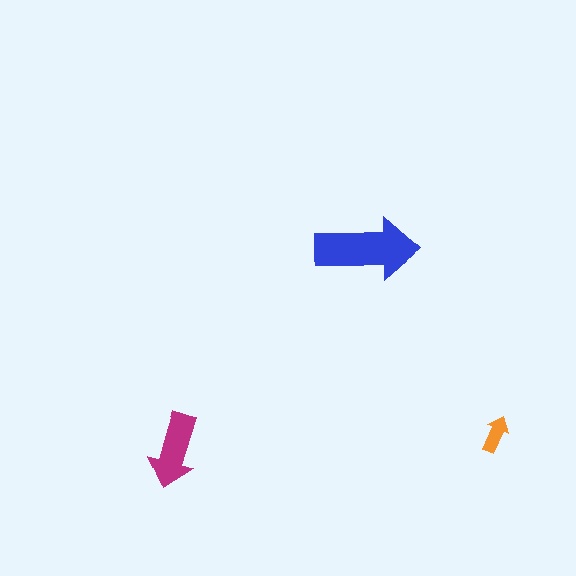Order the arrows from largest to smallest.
the blue one, the magenta one, the orange one.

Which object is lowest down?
The magenta arrow is bottommost.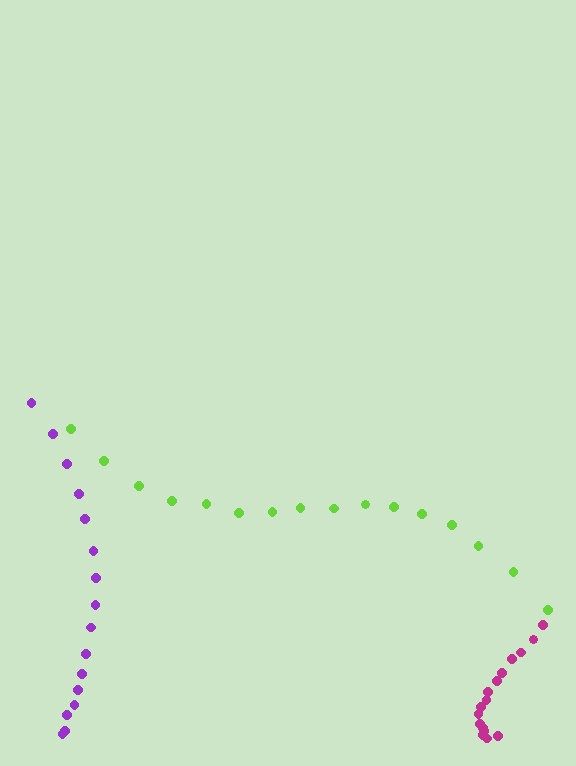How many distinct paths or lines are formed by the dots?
There are 3 distinct paths.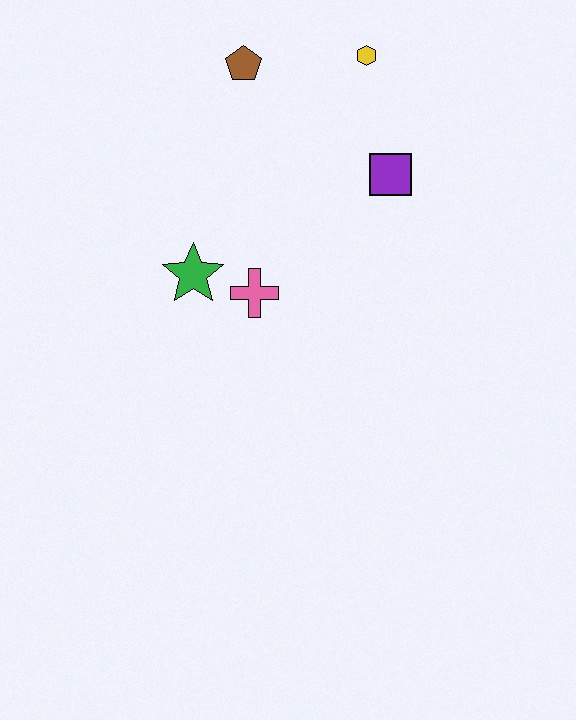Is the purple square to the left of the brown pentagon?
No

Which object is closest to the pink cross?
The green star is closest to the pink cross.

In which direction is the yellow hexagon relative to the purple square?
The yellow hexagon is above the purple square.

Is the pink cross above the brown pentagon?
No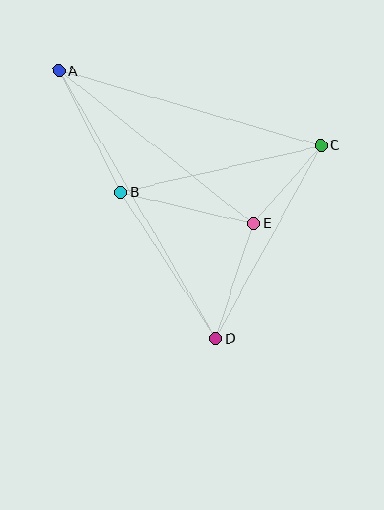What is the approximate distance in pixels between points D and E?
The distance between D and E is approximately 121 pixels.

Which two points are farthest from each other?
Points A and D are farthest from each other.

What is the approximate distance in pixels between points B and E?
The distance between B and E is approximately 136 pixels.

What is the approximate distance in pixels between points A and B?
The distance between A and B is approximately 137 pixels.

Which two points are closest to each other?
Points C and E are closest to each other.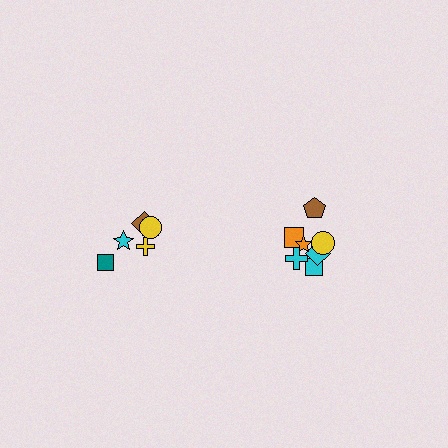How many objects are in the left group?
There are 5 objects.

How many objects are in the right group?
There are 7 objects.